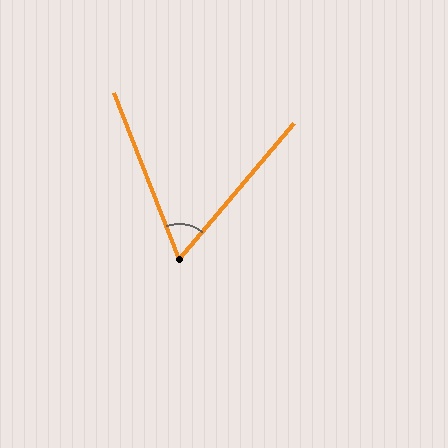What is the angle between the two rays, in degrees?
Approximately 62 degrees.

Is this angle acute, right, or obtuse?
It is acute.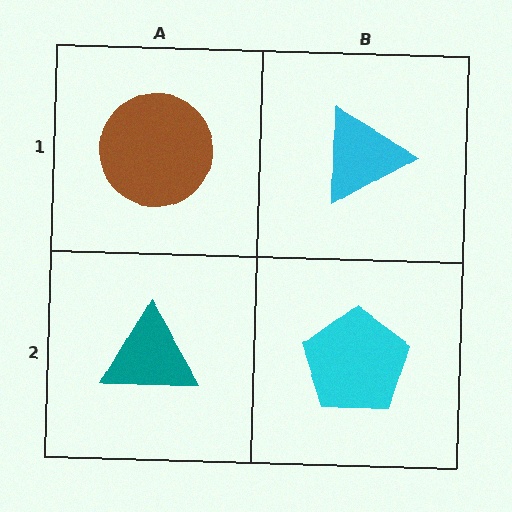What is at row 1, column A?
A brown circle.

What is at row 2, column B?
A cyan pentagon.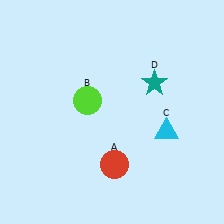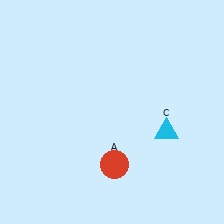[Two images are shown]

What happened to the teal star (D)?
The teal star (D) was removed in Image 2. It was in the top-right area of Image 1.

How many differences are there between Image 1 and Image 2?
There are 2 differences between the two images.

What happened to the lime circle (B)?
The lime circle (B) was removed in Image 2. It was in the top-left area of Image 1.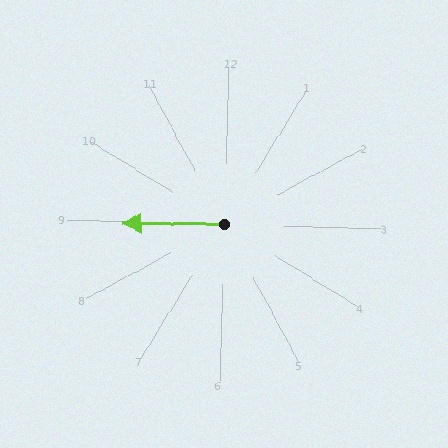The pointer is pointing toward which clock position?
Roughly 9 o'clock.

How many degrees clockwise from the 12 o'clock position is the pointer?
Approximately 269 degrees.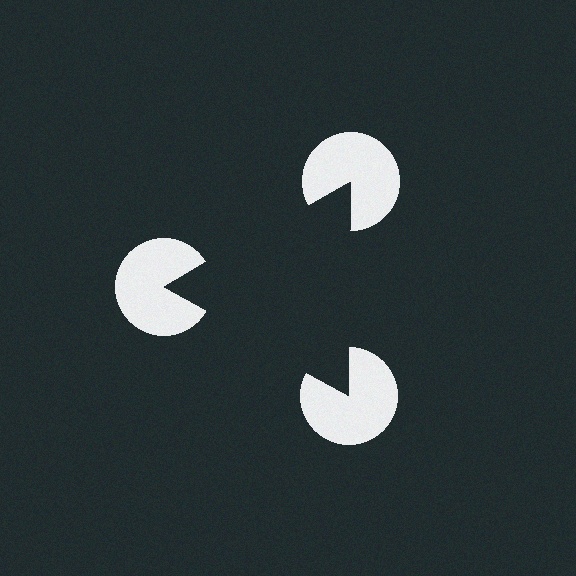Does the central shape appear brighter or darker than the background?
It typically appears slightly darker than the background, even though no actual brightness change is drawn.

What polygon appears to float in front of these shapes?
An illusory triangle — its edges are inferred from the aligned wedge cuts in the pac-man discs, not physically drawn.